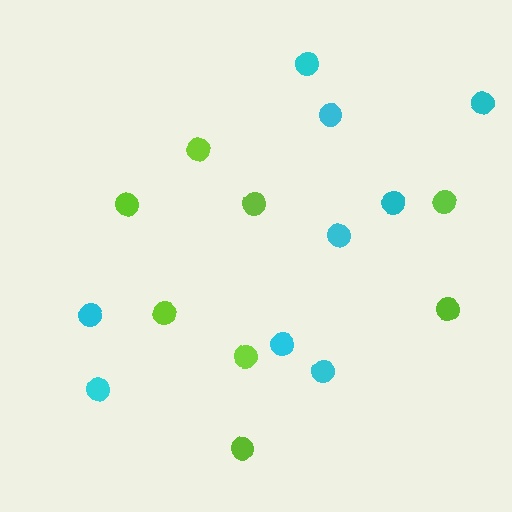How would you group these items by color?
There are 2 groups: one group of lime circles (8) and one group of cyan circles (9).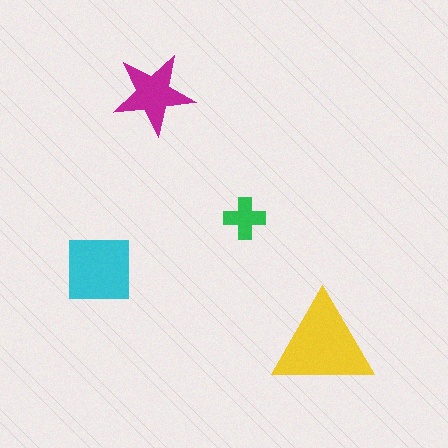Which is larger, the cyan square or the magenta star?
The cyan square.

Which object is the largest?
The yellow triangle.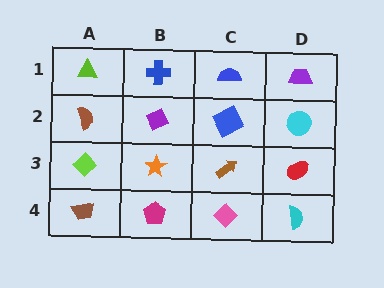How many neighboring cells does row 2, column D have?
3.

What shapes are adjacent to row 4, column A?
A lime diamond (row 3, column A), a magenta pentagon (row 4, column B).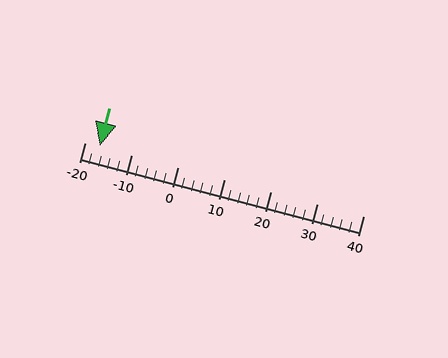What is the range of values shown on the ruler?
The ruler shows values from -20 to 40.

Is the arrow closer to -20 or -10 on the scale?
The arrow is closer to -20.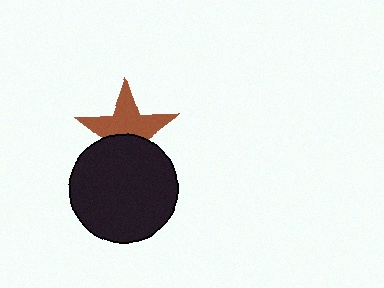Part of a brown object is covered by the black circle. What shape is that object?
It is a star.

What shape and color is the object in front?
The object in front is a black circle.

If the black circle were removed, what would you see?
You would see the complete brown star.